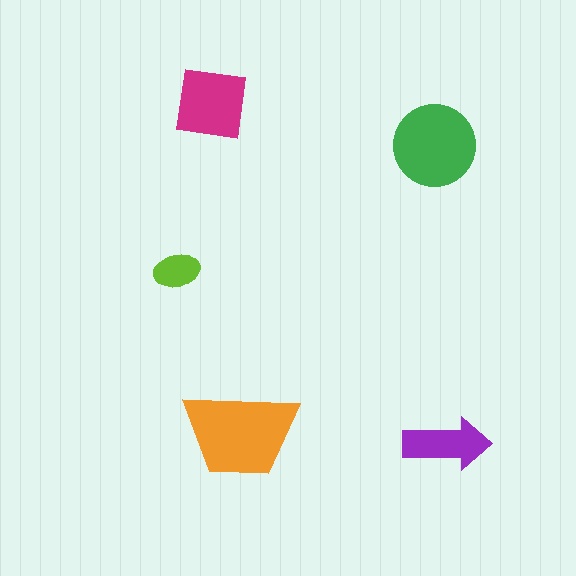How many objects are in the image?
There are 5 objects in the image.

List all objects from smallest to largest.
The lime ellipse, the purple arrow, the magenta square, the green circle, the orange trapezoid.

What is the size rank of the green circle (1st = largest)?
2nd.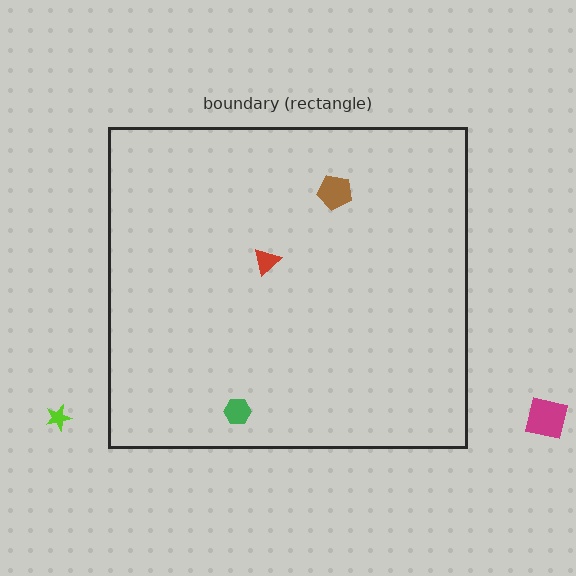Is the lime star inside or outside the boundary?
Outside.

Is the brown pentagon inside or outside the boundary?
Inside.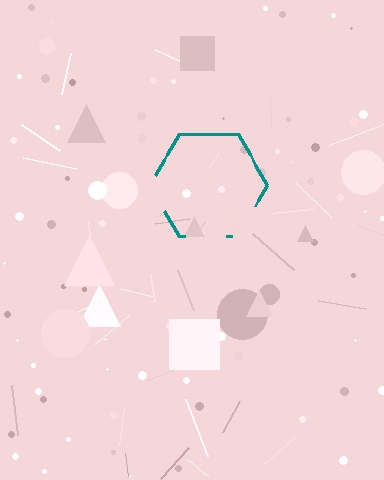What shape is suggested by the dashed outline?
The dashed outline suggests a hexagon.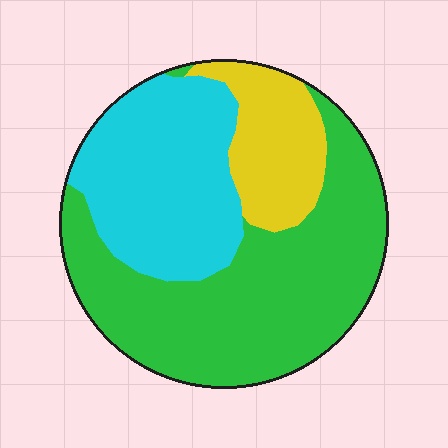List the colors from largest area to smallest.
From largest to smallest: green, cyan, yellow.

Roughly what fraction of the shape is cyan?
Cyan takes up between a sixth and a third of the shape.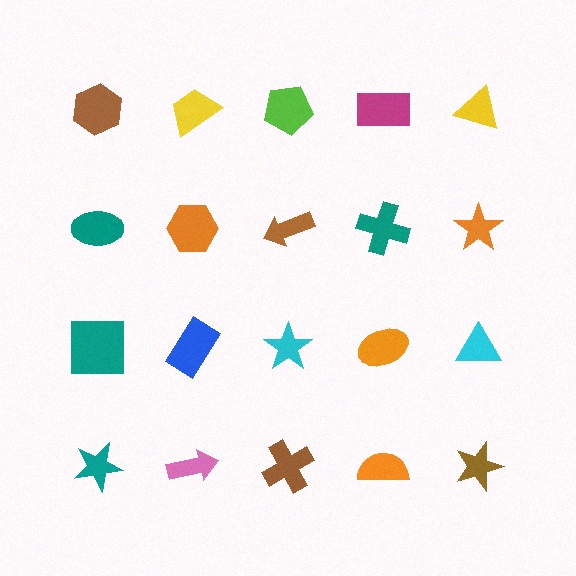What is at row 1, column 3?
A lime pentagon.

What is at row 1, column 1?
A brown hexagon.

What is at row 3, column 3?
A cyan star.